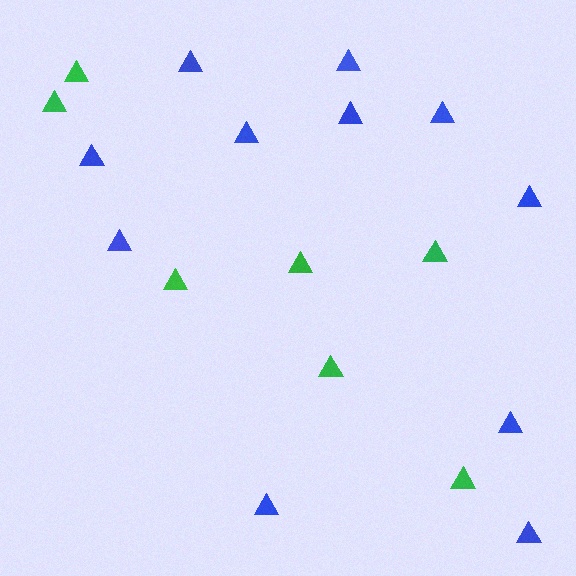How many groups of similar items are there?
There are 2 groups: one group of green triangles (7) and one group of blue triangles (11).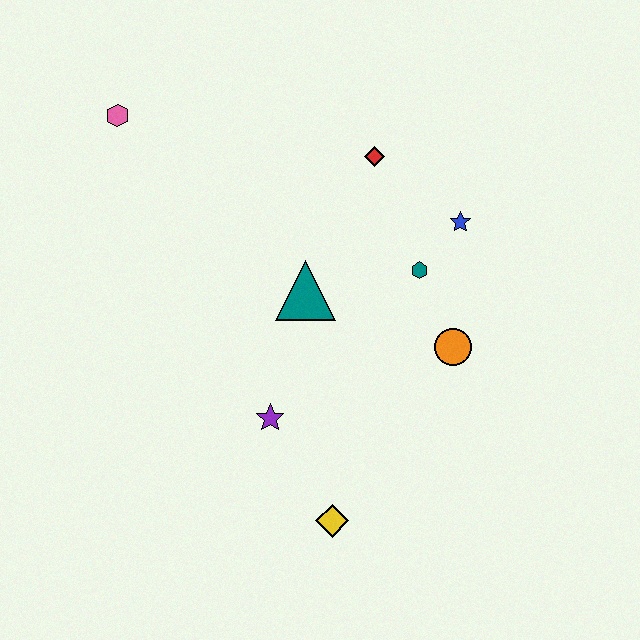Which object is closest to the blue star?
The teal hexagon is closest to the blue star.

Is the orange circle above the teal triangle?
No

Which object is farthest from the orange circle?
The pink hexagon is farthest from the orange circle.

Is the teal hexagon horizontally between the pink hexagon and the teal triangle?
No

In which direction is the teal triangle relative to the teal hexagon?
The teal triangle is to the left of the teal hexagon.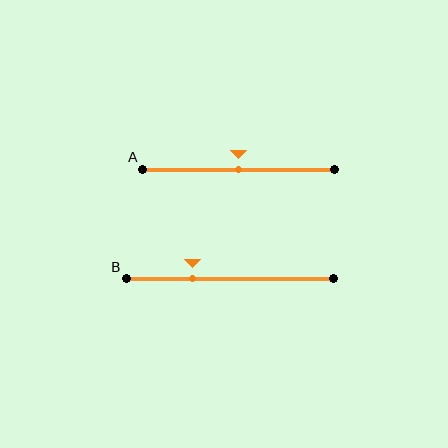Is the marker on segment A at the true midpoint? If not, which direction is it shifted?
Yes, the marker on segment A is at the true midpoint.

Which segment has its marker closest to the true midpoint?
Segment A has its marker closest to the true midpoint.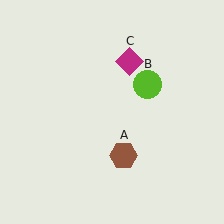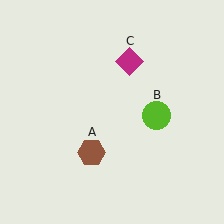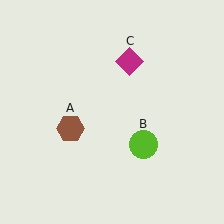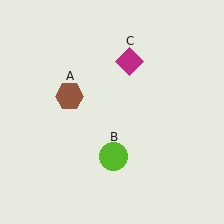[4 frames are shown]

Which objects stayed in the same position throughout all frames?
Magenta diamond (object C) remained stationary.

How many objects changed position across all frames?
2 objects changed position: brown hexagon (object A), lime circle (object B).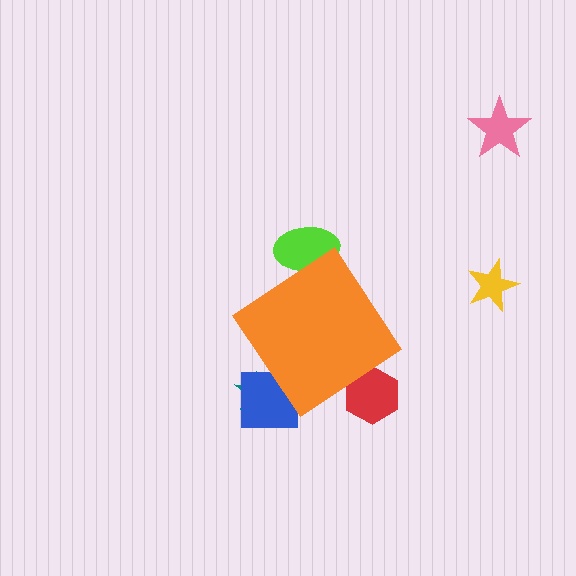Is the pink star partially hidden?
No, the pink star is fully visible.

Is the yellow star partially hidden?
No, the yellow star is fully visible.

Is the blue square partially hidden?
Yes, the blue square is partially hidden behind the orange diamond.